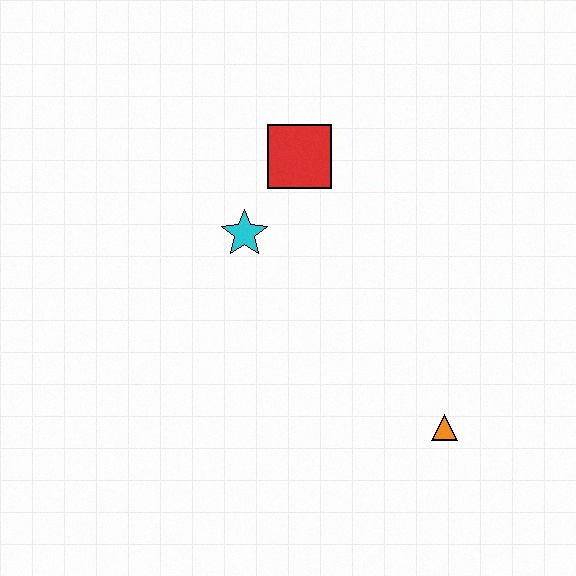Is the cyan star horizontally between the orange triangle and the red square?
No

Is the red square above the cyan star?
Yes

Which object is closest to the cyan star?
The red square is closest to the cyan star.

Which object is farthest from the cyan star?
The orange triangle is farthest from the cyan star.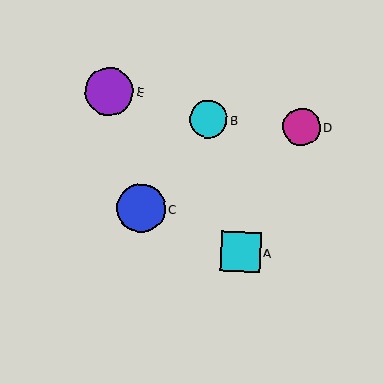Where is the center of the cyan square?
The center of the cyan square is at (241, 252).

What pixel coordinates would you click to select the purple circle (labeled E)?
Click at (109, 91) to select the purple circle E.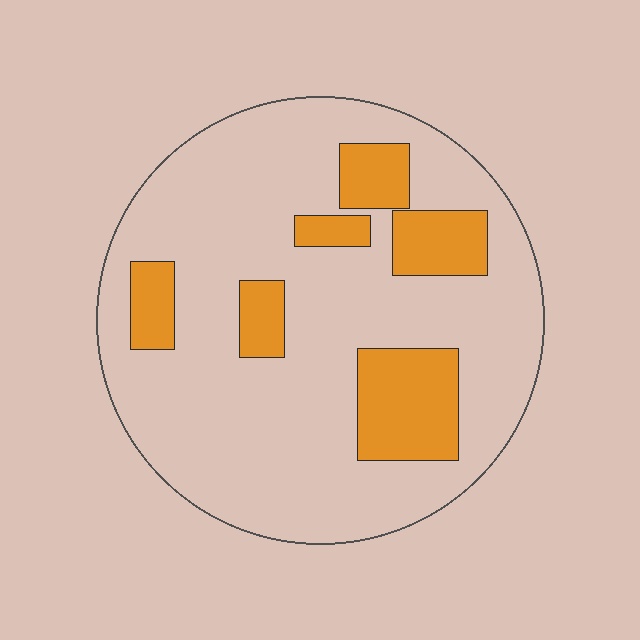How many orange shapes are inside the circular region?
6.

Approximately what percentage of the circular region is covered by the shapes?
Approximately 20%.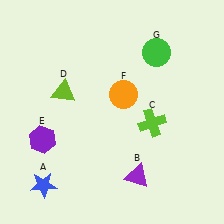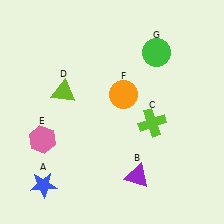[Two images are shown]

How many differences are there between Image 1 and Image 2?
There is 1 difference between the two images.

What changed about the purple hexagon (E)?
In Image 1, E is purple. In Image 2, it changed to pink.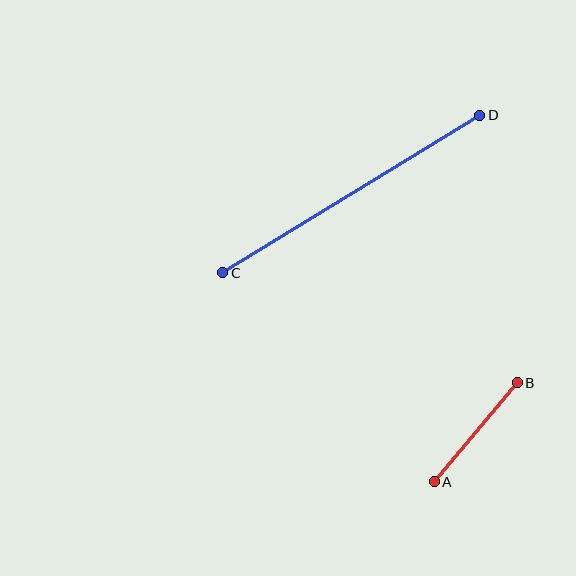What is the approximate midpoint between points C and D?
The midpoint is at approximately (351, 194) pixels.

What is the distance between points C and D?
The distance is approximately 301 pixels.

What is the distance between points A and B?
The distance is approximately 129 pixels.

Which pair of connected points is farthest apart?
Points C and D are farthest apart.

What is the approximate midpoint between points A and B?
The midpoint is at approximately (476, 432) pixels.